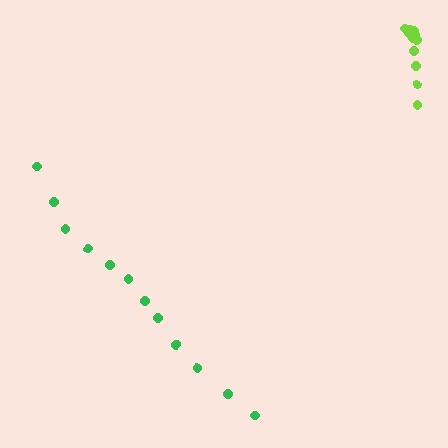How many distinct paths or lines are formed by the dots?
There are 2 distinct paths.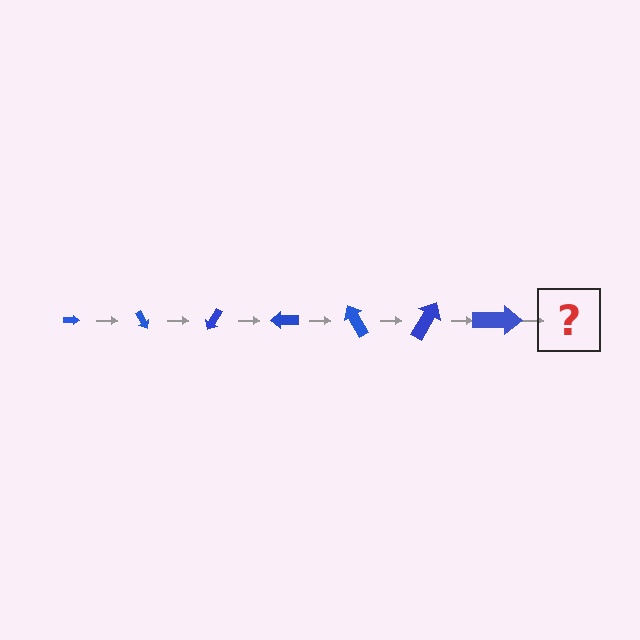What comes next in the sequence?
The next element should be an arrow, larger than the previous one and rotated 420 degrees from the start.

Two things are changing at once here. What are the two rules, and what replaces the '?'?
The two rules are that the arrow grows larger each step and it rotates 60 degrees each step. The '?' should be an arrow, larger than the previous one and rotated 420 degrees from the start.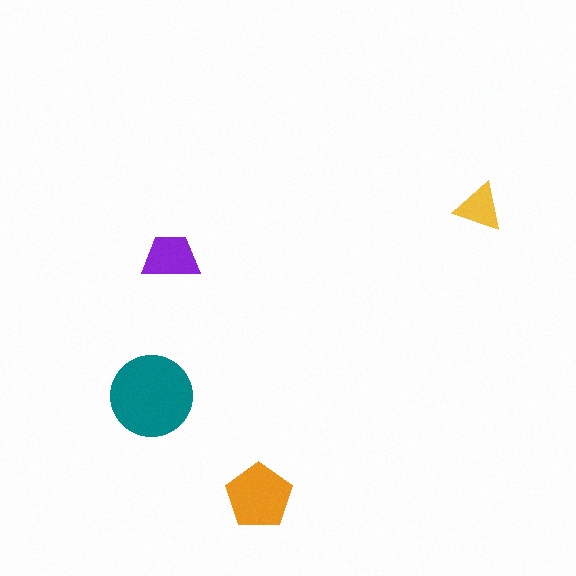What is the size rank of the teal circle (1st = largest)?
1st.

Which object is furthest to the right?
The yellow triangle is rightmost.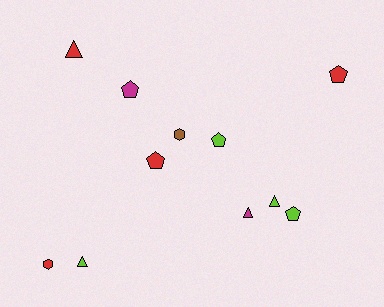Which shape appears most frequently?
Pentagon, with 5 objects.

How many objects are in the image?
There are 11 objects.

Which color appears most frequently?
Lime, with 4 objects.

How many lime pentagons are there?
There are 2 lime pentagons.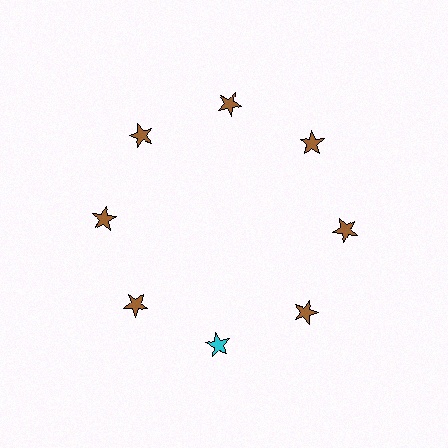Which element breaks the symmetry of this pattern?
The cyan star at roughly the 6 o'clock position breaks the symmetry. All other shapes are brown stars.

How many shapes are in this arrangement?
There are 8 shapes arranged in a ring pattern.